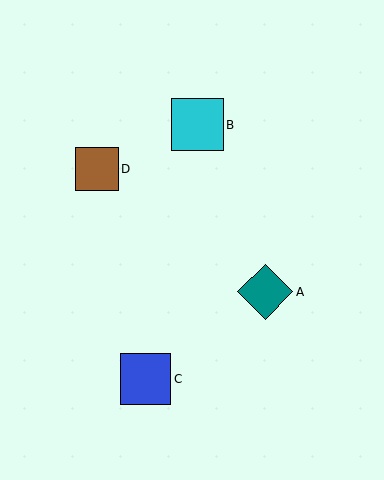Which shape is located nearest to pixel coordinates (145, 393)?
The blue square (labeled C) at (146, 379) is nearest to that location.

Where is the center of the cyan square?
The center of the cyan square is at (197, 125).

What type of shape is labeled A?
Shape A is a teal diamond.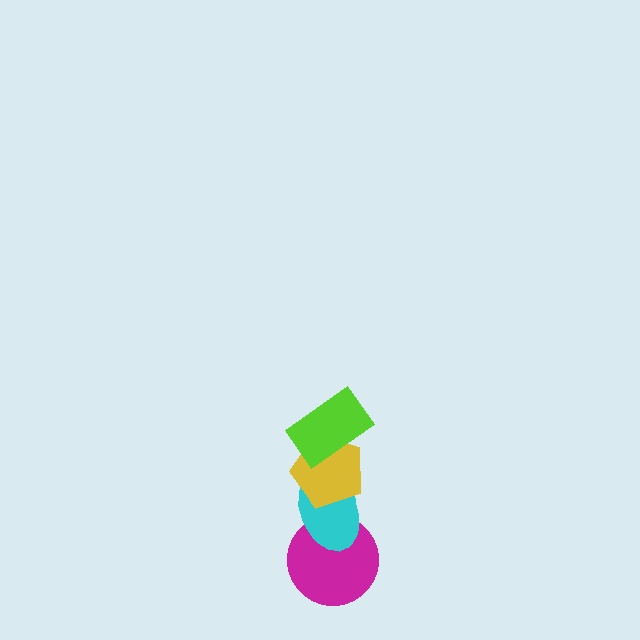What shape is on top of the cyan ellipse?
The yellow pentagon is on top of the cyan ellipse.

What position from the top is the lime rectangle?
The lime rectangle is 1st from the top.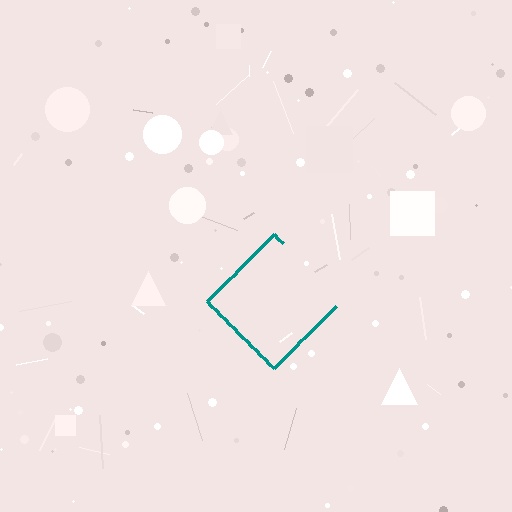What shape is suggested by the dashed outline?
The dashed outline suggests a diamond.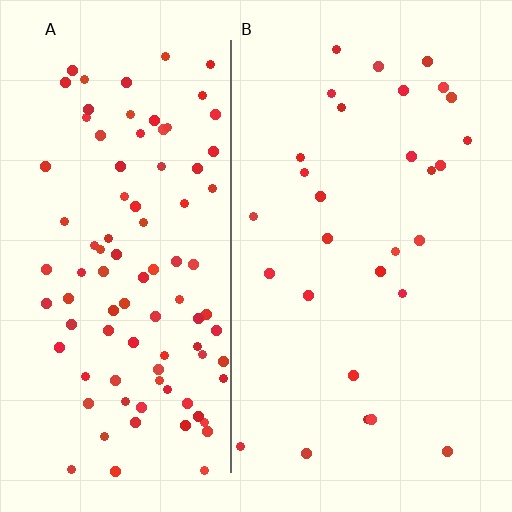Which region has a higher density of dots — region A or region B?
A (the left).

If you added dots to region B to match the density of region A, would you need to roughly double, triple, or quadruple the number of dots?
Approximately triple.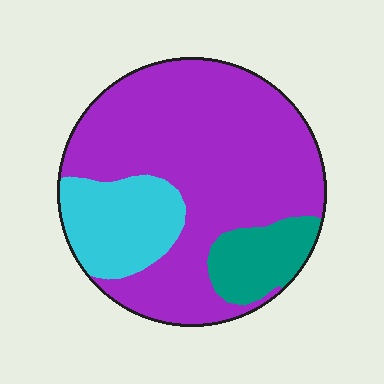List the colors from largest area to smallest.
From largest to smallest: purple, cyan, teal.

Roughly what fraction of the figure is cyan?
Cyan covers roughly 20% of the figure.